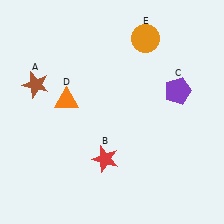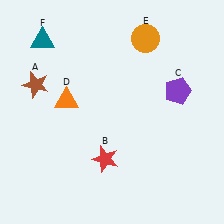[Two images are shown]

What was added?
A teal triangle (F) was added in Image 2.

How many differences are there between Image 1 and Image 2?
There is 1 difference between the two images.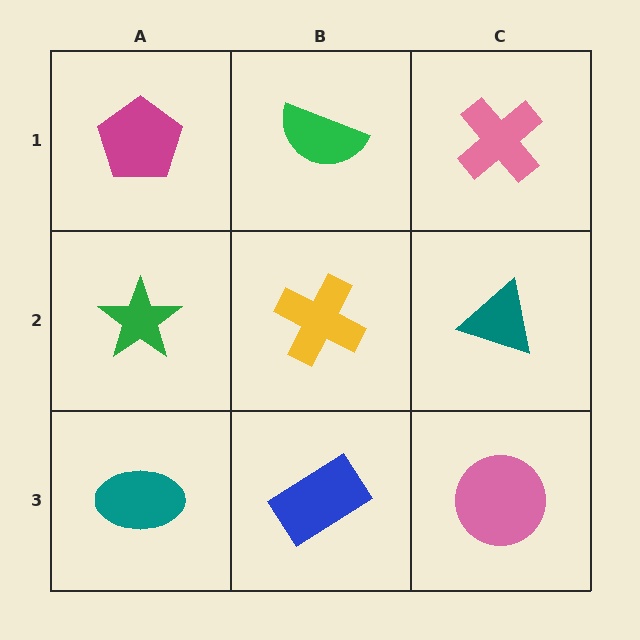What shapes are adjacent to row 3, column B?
A yellow cross (row 2, column B), a teal ellipse (row 3, column A), a pink circle (row 3, column C).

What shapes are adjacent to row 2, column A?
A magenta pentagon (row 1, column A), a teal ellipse (row 3, column A), a yellow cross (row 2, column B).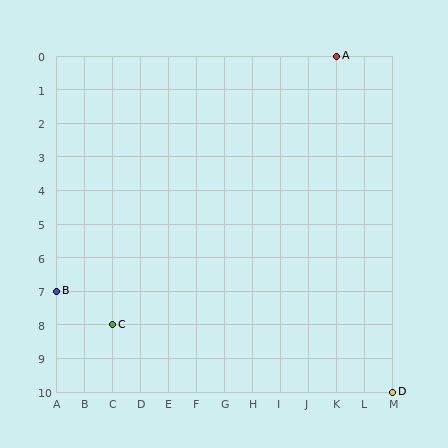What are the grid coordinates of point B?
Point B is at grid coordinates (A, 7).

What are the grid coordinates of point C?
Point C is at grid coordinates (C, 8).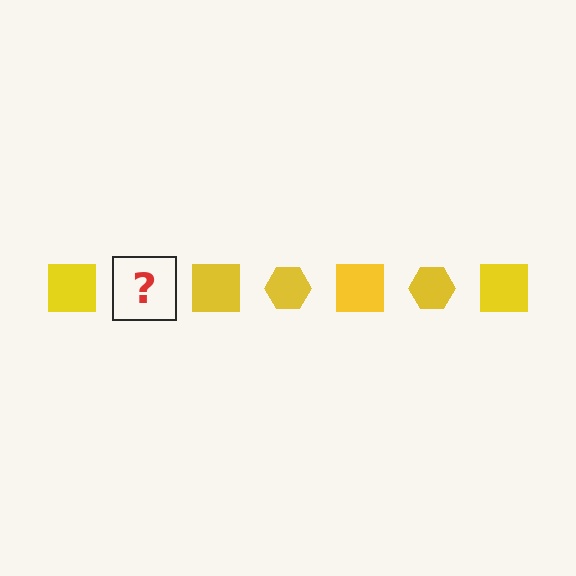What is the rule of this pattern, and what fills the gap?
The rule is that the pattern cycles through square, hexagon shapes in yellow. The gap should be filled with a yellow hexagon.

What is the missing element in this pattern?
The missing element is a yellow hexagon.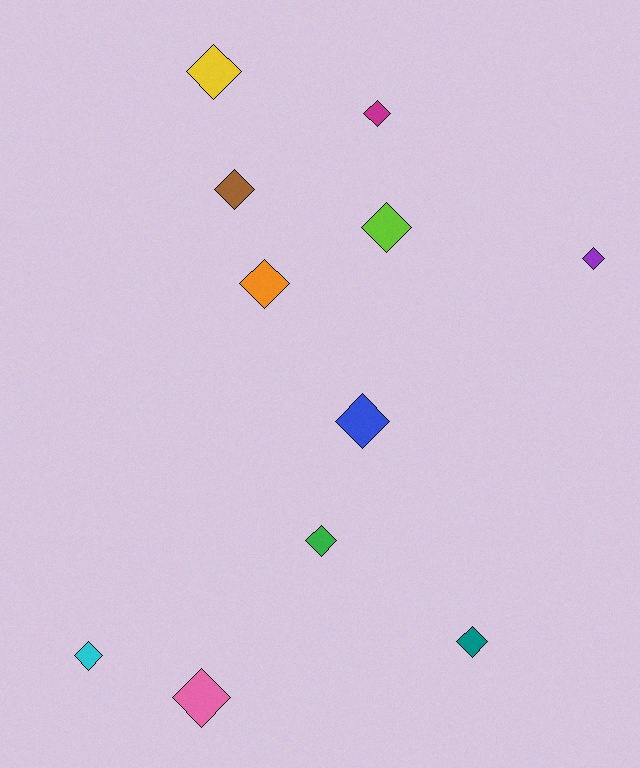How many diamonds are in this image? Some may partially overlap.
There are 11 diamonds.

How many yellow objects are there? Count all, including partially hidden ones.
There is 1 yellow object.